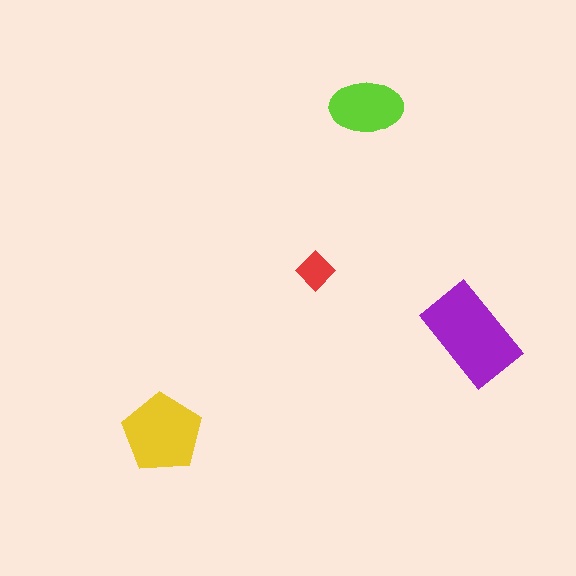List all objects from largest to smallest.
The purple rectangle, the yellow pentagon, the lime ellipse, the red diamond.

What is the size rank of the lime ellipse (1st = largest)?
3rd.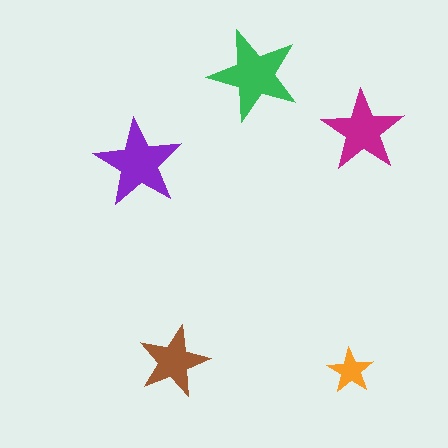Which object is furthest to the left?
The purple star is leftmost.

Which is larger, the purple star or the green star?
The green one.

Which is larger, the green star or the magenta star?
The green one.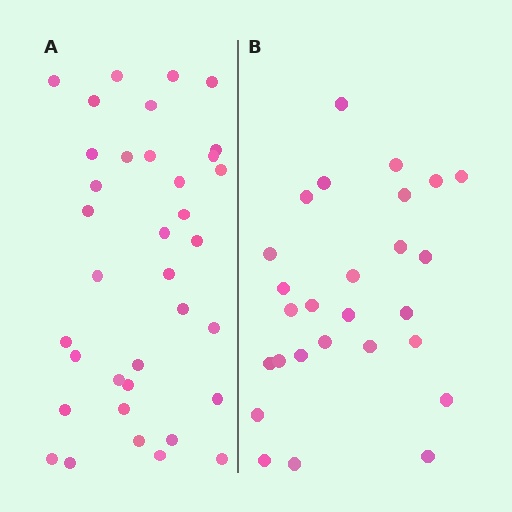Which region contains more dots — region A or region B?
Region A (the left region) has more dots.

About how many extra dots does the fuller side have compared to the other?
Region A has roughly 8 or so more dots than region B.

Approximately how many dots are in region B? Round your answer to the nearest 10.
About 30 dots. (The exact count is 27, which rounds to 30.)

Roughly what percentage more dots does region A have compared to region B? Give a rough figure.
About 35% more.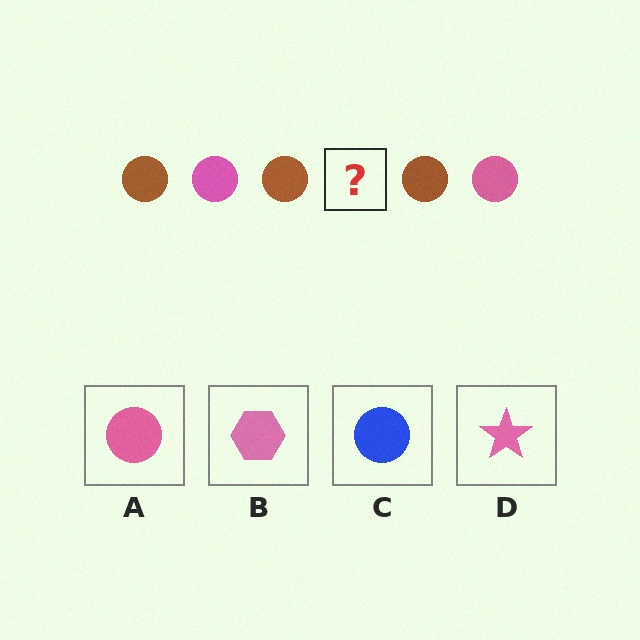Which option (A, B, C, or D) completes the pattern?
A.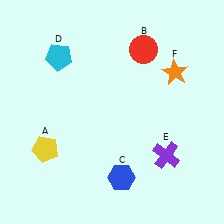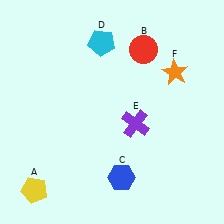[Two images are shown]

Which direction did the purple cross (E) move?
The purple cross (E) moved up.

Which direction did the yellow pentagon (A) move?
The yellow pentagon (A) moved down.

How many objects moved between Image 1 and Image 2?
3 objects moved between the two images.